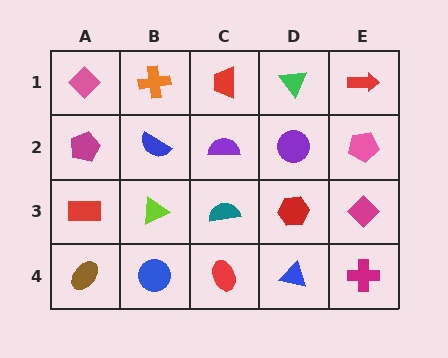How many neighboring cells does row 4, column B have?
3.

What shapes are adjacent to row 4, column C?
A teal semicircle (row 3, column C), a blue circle (row 4, column B), a blue triangle (row 4, column D).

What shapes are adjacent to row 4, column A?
A red rectangle (row 3, column A), a blue circle (row 4, column B).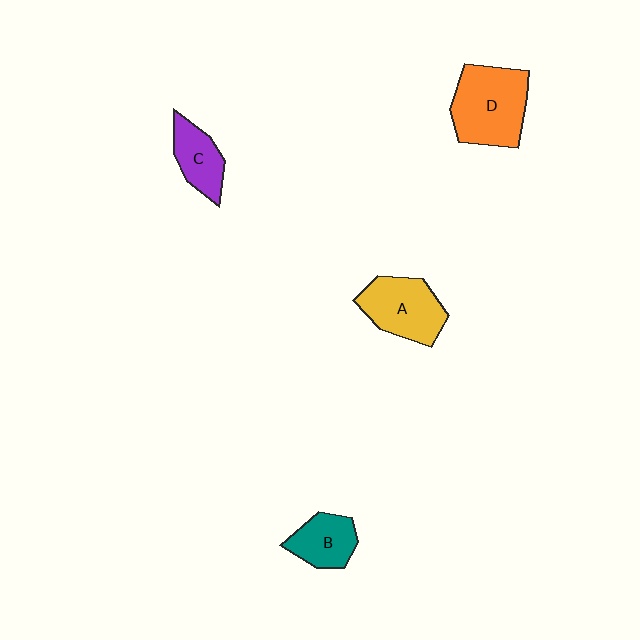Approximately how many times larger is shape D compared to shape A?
Approximately 1.2 times.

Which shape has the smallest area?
Shape C (purple).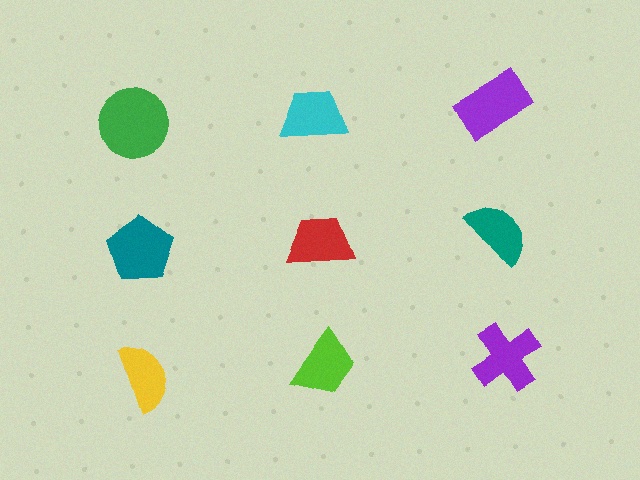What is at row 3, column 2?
A lime trapezoid.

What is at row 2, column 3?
A teal semicircle.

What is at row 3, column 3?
A purple cross.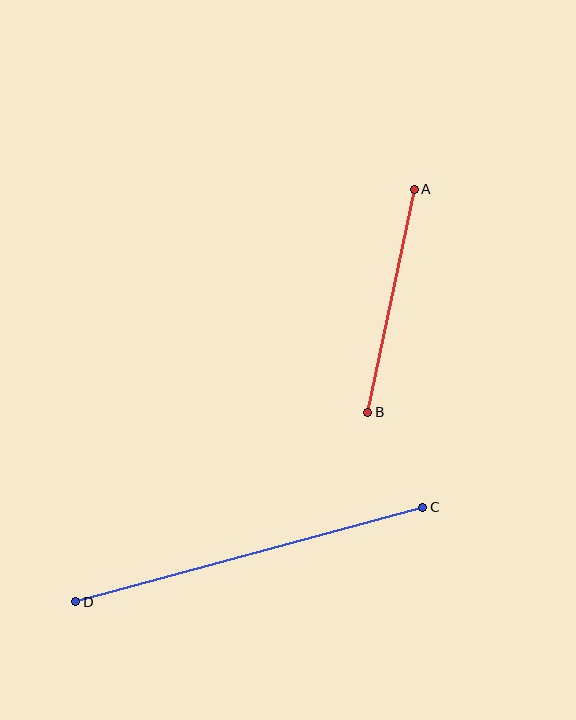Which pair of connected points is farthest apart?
Points C and D are farthest apart.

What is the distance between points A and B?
The distance is approximately 228 pixels.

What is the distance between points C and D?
The distance is approximately 360 pixels.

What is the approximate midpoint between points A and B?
The midpoint is at approximately (391, 301) pixels.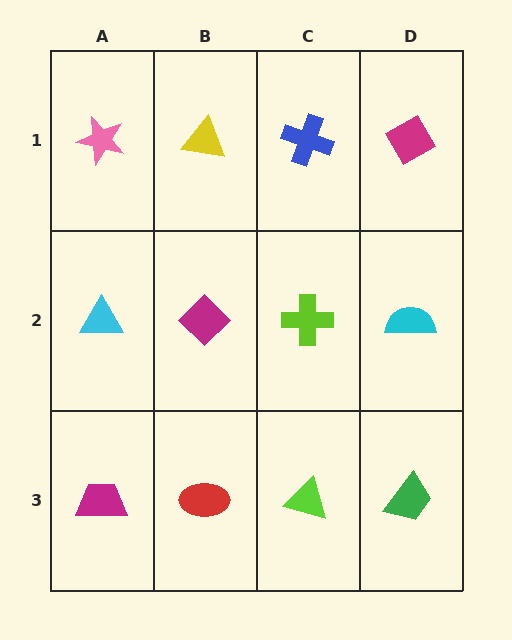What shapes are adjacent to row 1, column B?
A magenta diamond (row 2, column B), a pink star (row 1, column A), a blue cross (row 1, column C).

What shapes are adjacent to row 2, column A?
A pink star (row 1, column A), a magenta trapezoid (row 3, column A), a magenta diamond (row 2, column B).